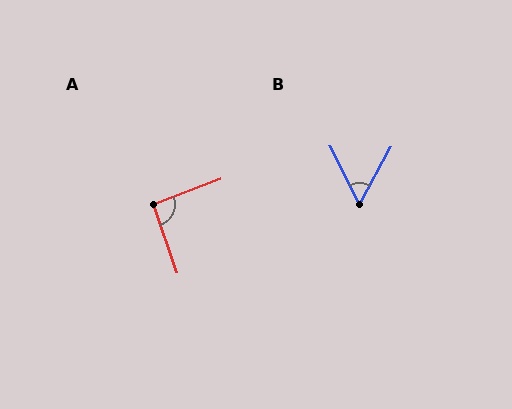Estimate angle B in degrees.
Approximately 55 degrees.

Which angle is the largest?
A, at approximately 93 degrees.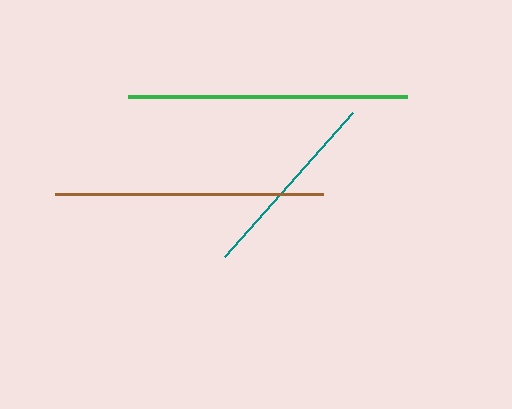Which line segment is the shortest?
The teal line is the shortest at approximately 192 pixels.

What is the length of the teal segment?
The teal segment is approximately 192 pixels long.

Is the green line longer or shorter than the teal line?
The green line is longer than the teal line.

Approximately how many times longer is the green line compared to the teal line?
The green line is approximately 1.5 times the length of the teal line.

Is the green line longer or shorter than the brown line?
The green line is longer than the brown line.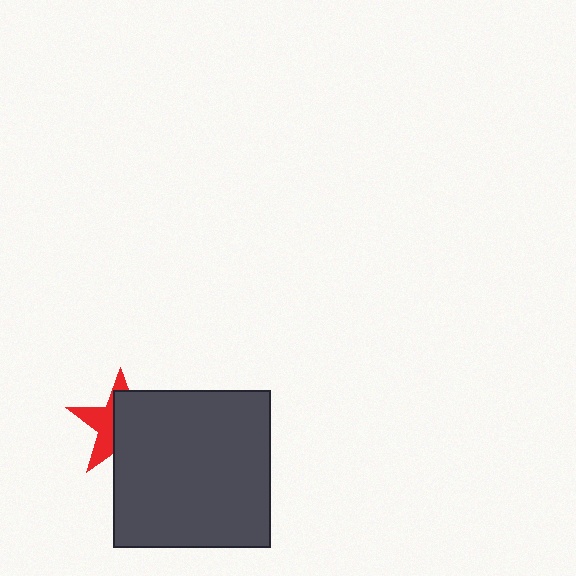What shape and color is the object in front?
The object in front is a dark gray square.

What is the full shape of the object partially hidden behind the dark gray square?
The partially hidden object is a red star.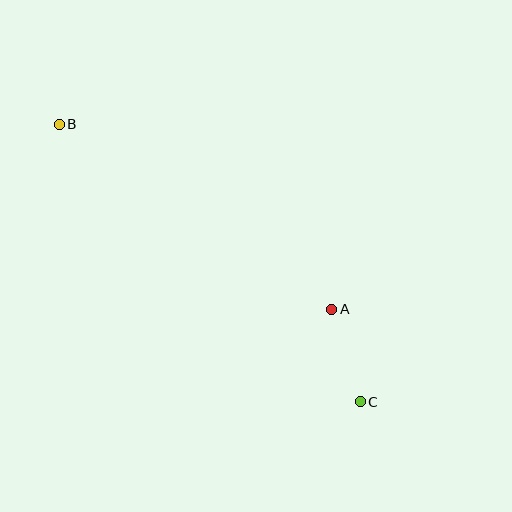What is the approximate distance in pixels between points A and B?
The distance between A and B is approximately 330 pixels.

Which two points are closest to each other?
Points A and C are closest to each other.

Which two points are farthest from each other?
Points B and C are farthest from each other.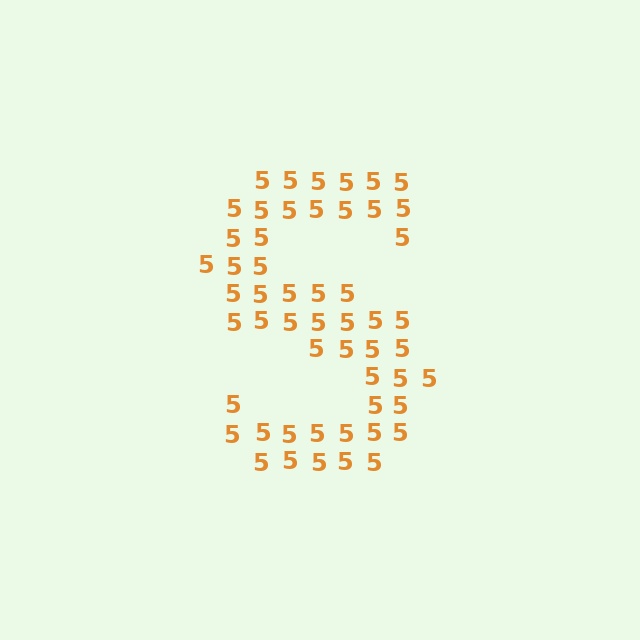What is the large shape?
The large shape is the letter S.